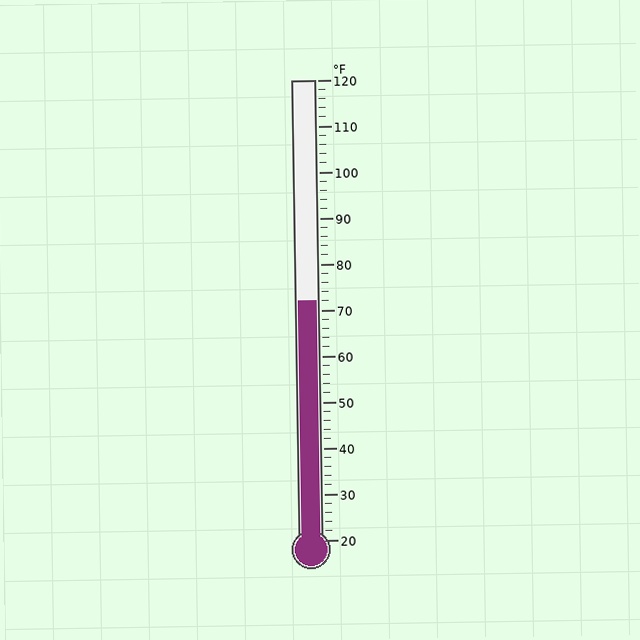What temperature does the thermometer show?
The thermometer shows approximately 72°F.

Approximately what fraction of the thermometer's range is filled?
The thermometer is filled to approximately 50% of its range.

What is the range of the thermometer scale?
The thermometer scale ranges from 20°F to 120°F.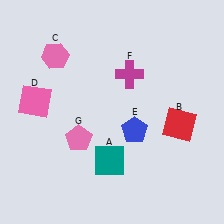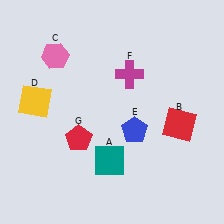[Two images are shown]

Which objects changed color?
D changed from pink to yellow. G changed from pink to red.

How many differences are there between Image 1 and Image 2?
There are 2 differences between the two images.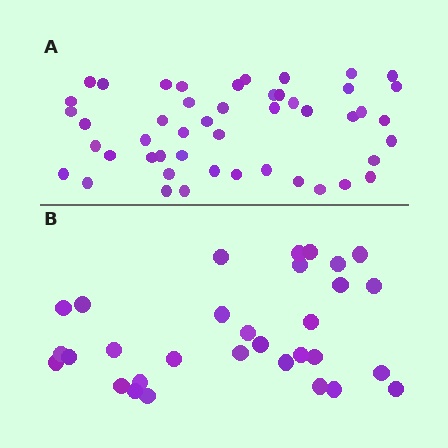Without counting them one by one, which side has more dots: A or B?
Region A (the top region) has more dots.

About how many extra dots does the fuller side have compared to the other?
Region A has approximately 15 more dots than region B.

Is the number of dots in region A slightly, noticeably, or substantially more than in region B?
Region A has substantially more. The ratio is roughly 1.5 to 1.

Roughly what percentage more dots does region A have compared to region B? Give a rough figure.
About 55% more.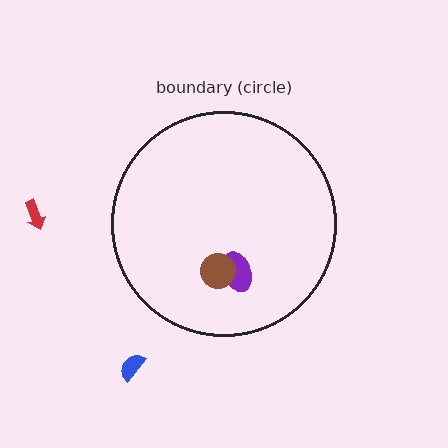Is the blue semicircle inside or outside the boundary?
Outside.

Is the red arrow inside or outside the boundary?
Outside.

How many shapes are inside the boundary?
2 inside, 2 outside.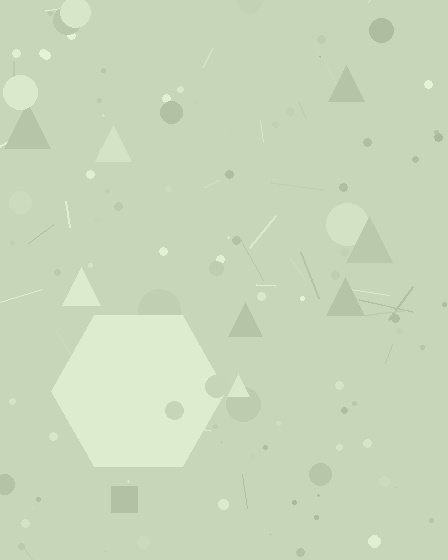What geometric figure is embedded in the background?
A hexagon is embedded in the background.